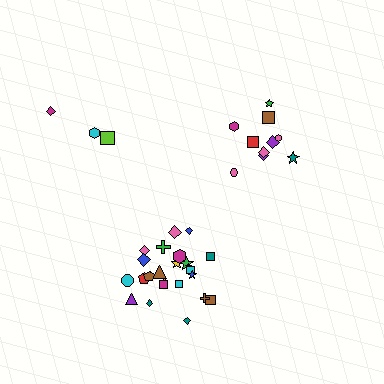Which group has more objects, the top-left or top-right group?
The top-right group.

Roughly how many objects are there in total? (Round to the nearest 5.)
Roughly 40 objects in total.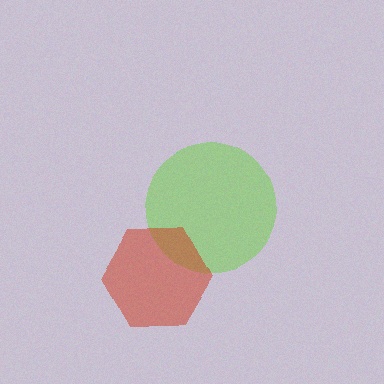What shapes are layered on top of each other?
The layered shapes are: a lime circle, a red hexagon.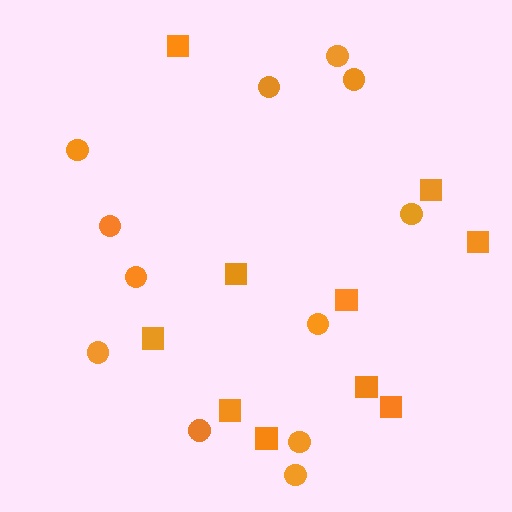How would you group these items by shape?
There are 2 groups: one group of squares (10) and one group of circles (12).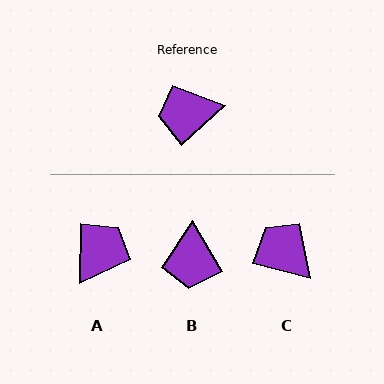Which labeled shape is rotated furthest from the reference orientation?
A, about 134 degrees away.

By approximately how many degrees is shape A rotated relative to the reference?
Approximately 134 degrees clockwise.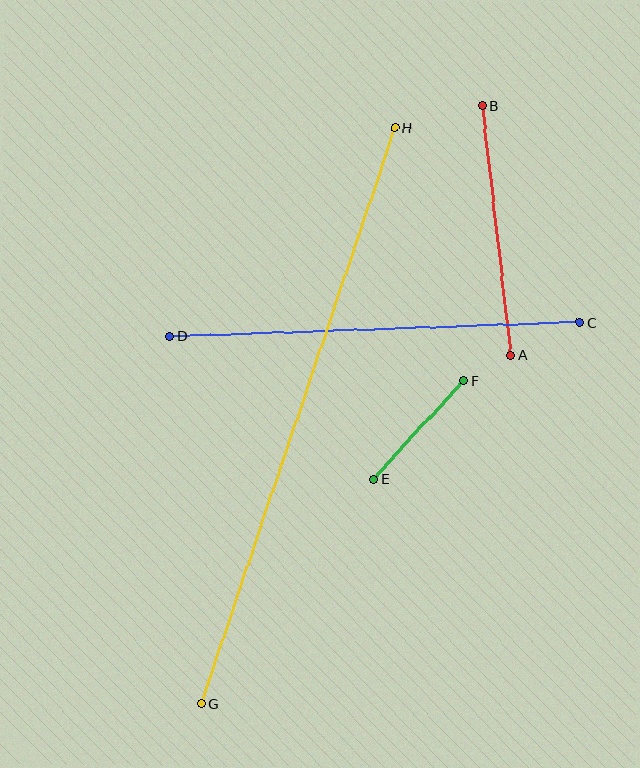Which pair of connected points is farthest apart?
Points G and H are farthest apart.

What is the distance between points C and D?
The distance is approximately 411 pixels.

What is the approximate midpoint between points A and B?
The midpoint is at approximately (497, 230) pixels.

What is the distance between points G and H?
The distance is approximately 608 pixels.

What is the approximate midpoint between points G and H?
The midpoint is at approximately (298, 416) pixels.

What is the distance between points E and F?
The distance is approximately 133 pixels.